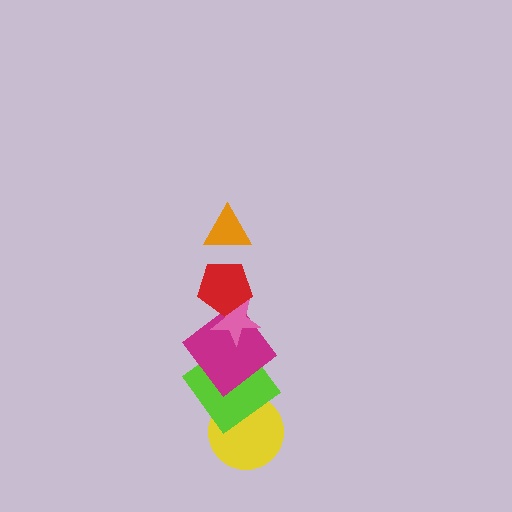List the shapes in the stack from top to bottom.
From top to bottom: the orange triangle, the red pentagon, the pink star, the magenta diamond, the lime diamond, the yellow circle.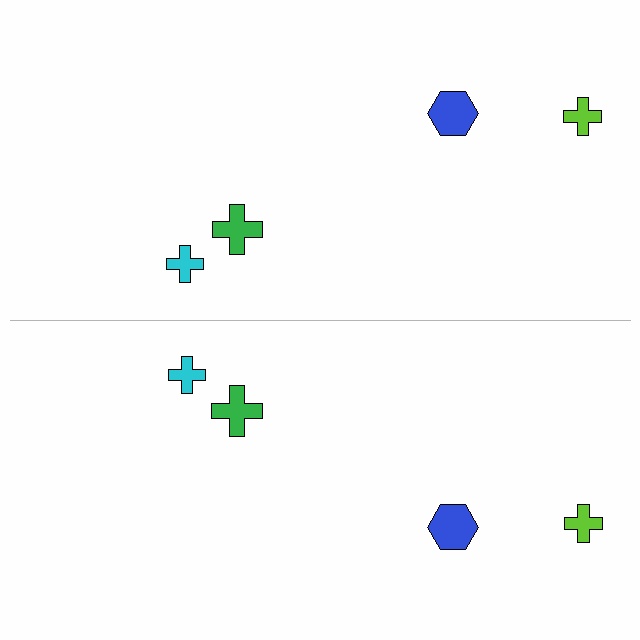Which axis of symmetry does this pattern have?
The pattern has a horizontal axis of symmetry running through the center of the image.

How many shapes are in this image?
There are 8 shapes in this image.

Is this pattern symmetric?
Yes, this pattern has bilateral (reflection) symmetry.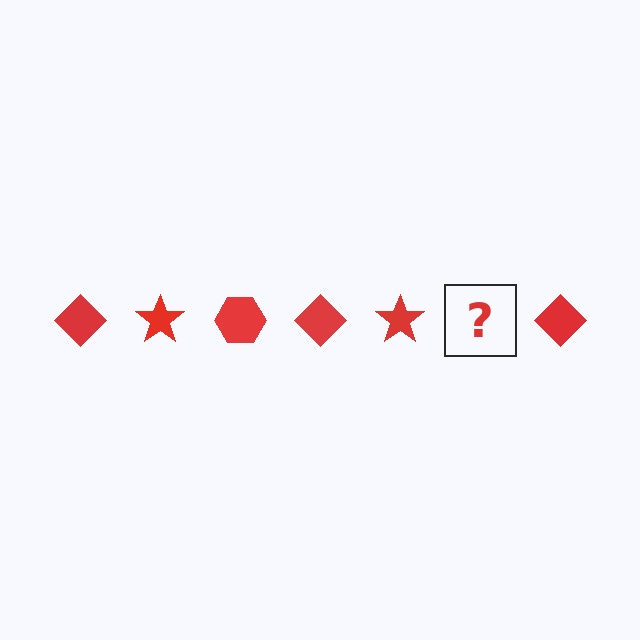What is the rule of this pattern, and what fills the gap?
The rule is that the pattern cycles through diamond, star, hexagon shapes in red. The gap should be filled with a red hexagon.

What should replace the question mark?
The question mark should be replaced with a red hexagon.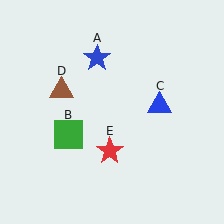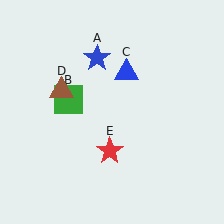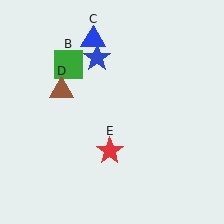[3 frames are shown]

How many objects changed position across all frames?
2 objects changed position: green square (object B), blue triangle (object C).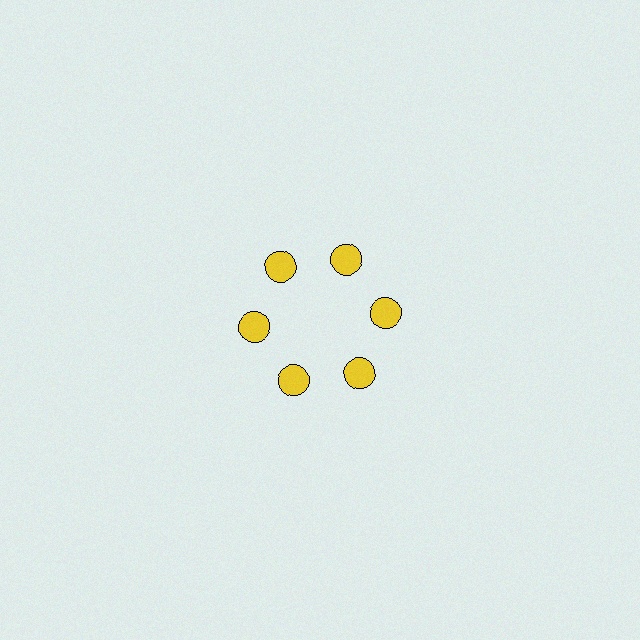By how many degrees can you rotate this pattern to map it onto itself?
The pattern maps onto itself every 60 degrees of rotation.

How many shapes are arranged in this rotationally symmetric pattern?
There are 6 shapes, arranged in 6 groups of 1.